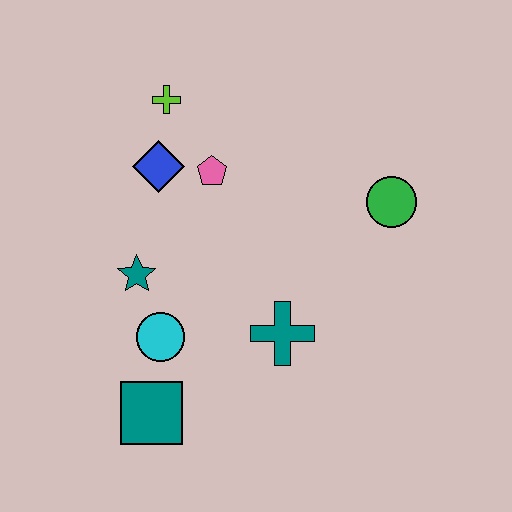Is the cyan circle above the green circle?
No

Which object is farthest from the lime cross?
The teal square is farthest from the lime cross.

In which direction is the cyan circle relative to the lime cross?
The cyan circle is below the lime cross.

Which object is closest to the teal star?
The cyan circle is closest to the teal star.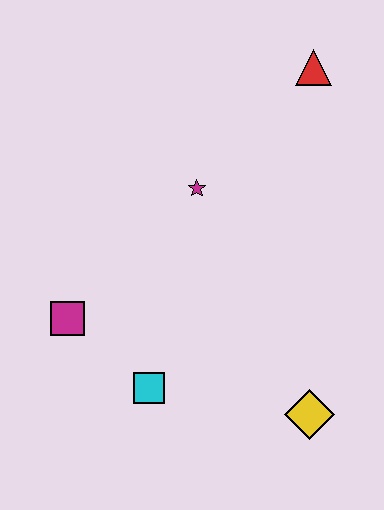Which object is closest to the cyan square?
The magenta square is closest to the cyan square.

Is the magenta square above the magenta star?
No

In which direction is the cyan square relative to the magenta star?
The cyan square is below the magenta star.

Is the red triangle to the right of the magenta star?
Yes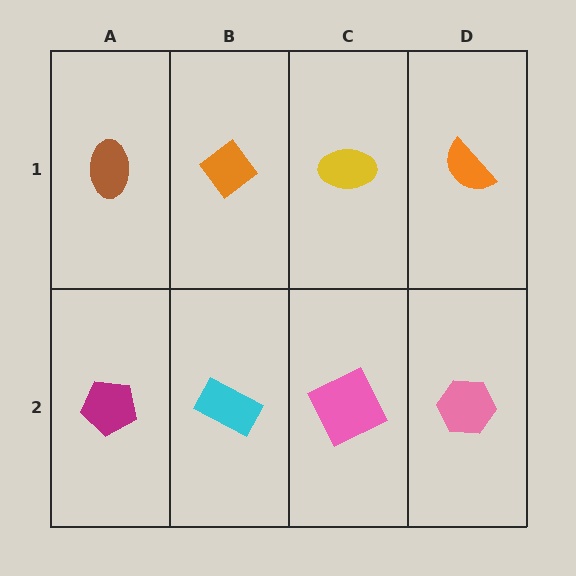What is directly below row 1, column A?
A magenta pentagon.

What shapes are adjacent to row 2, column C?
A yellow ellipse (row 1, column C), a cyan rectangle (row 2, column B), a pink hexagon (row 2, column D).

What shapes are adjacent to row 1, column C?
A pink square (row 2, column C), an orange diamond (row 1, column B), an orange semicircle (row 1, column D).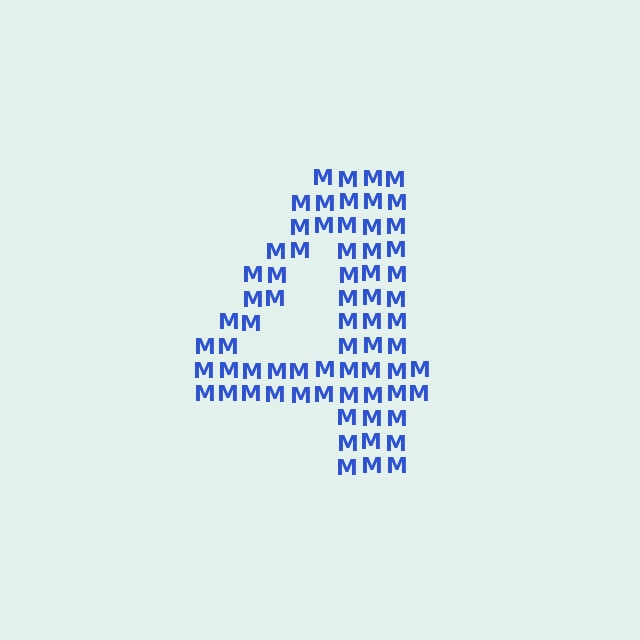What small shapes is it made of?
It is made of small letter M's.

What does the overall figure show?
The overall figure shows the digit 4.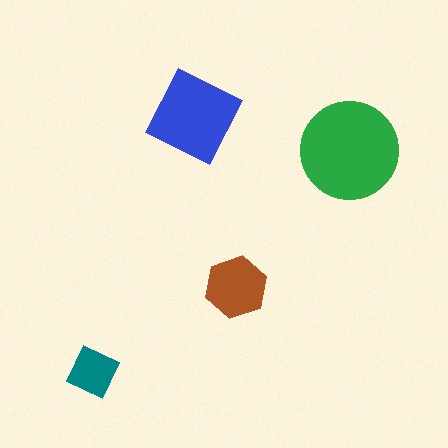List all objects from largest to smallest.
The green circle, the blue diamond, the brown hexagon, the teal square.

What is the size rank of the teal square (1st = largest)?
4th.